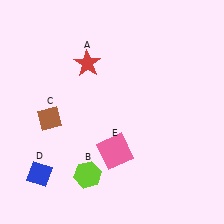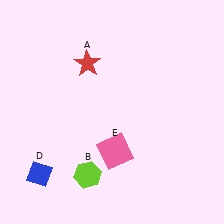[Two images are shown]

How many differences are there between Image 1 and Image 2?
There is 1 difference between the two images.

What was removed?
The brown diamond (C) was removed in Image 2.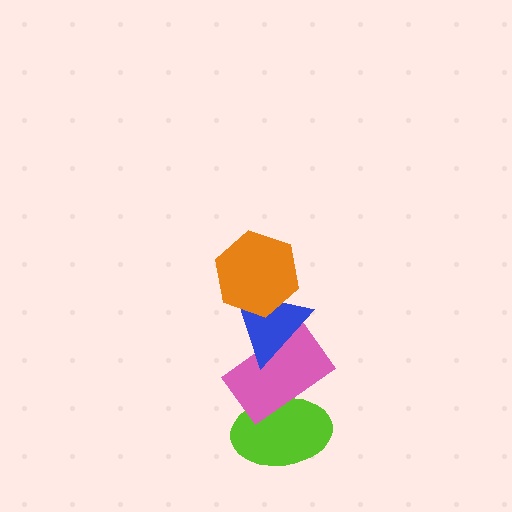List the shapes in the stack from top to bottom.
From top to bottom: the orange hexagon, the blue triangle, the pink rectangle, the lime ellipse.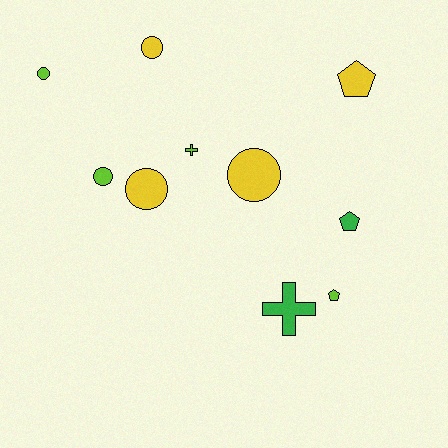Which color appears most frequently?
Lime, with 4 objects.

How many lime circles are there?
There are 2 lime circles.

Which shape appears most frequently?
Circle, with 5 objects.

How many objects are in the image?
There are 10 objects.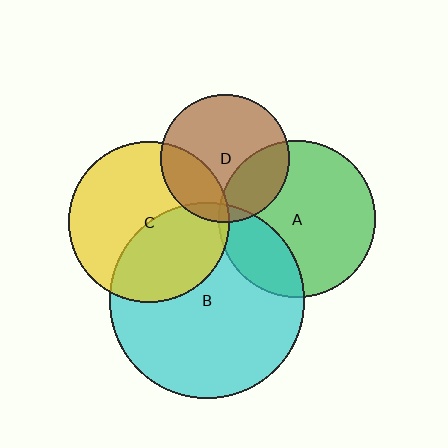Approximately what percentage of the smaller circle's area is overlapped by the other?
Approximately 40%.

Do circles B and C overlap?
Yes.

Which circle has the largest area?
Circle B (cyan).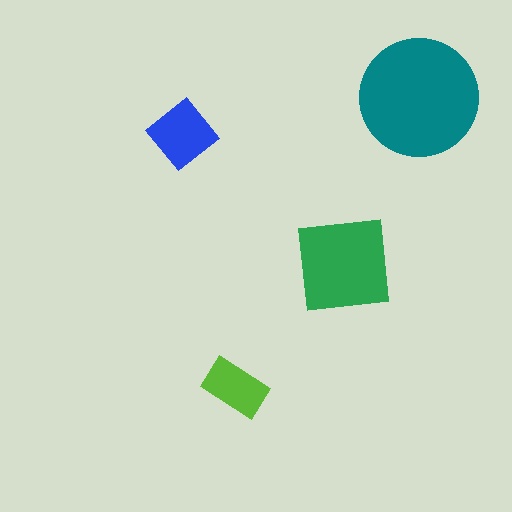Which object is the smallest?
The lime rectangle.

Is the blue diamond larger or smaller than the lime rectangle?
Larger.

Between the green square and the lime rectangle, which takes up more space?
The green square.